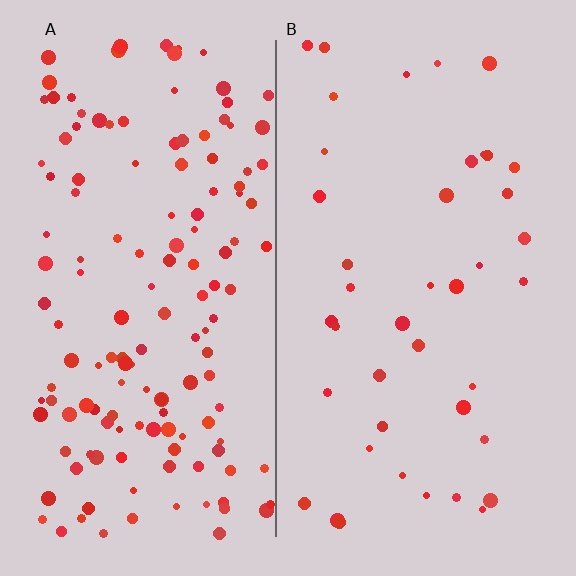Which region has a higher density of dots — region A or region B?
A (the left).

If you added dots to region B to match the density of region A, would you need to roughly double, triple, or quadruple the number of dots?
Approximately triple.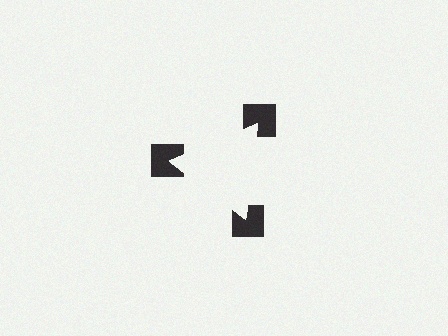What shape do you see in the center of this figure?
An illusory triangle — its edges are inferred from the aligned wedge cuts in the notched squares, not physically drawn.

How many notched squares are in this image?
There are 3 — one at each vertex of the illusory triangle.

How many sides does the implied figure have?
3 sides.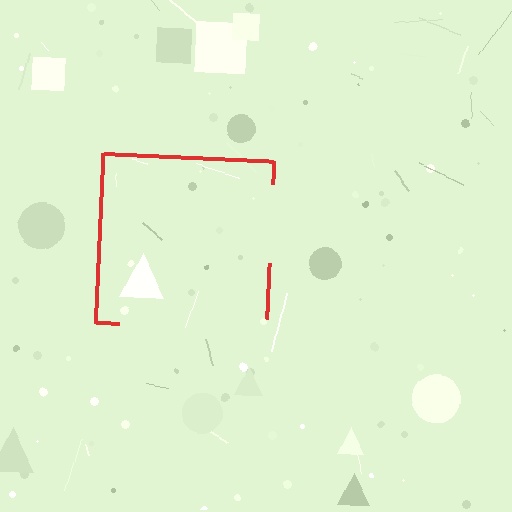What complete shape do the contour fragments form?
The contour fragments form a square.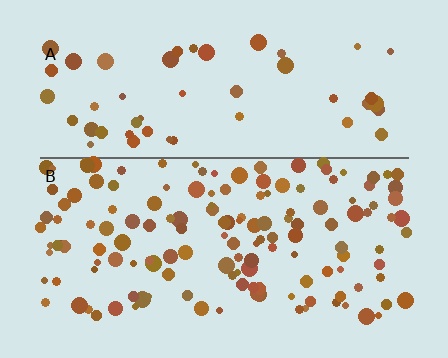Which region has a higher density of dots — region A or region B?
B (the bottom).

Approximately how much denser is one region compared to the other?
Approximately 2.7× — region B over region A.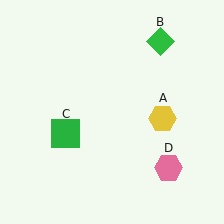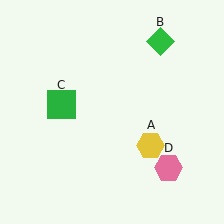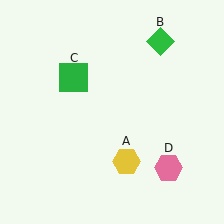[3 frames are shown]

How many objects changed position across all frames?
2 objects changed position: yellow hexagon (object A), green square (object C).